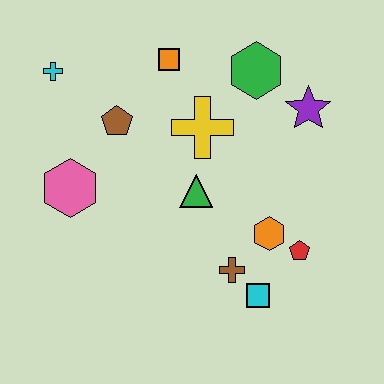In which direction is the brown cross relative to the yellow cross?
The brown cross is below the yellow cross.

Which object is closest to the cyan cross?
The brown pentagon is closest to the cyan cross.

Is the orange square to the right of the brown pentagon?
Yes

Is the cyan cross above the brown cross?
Yes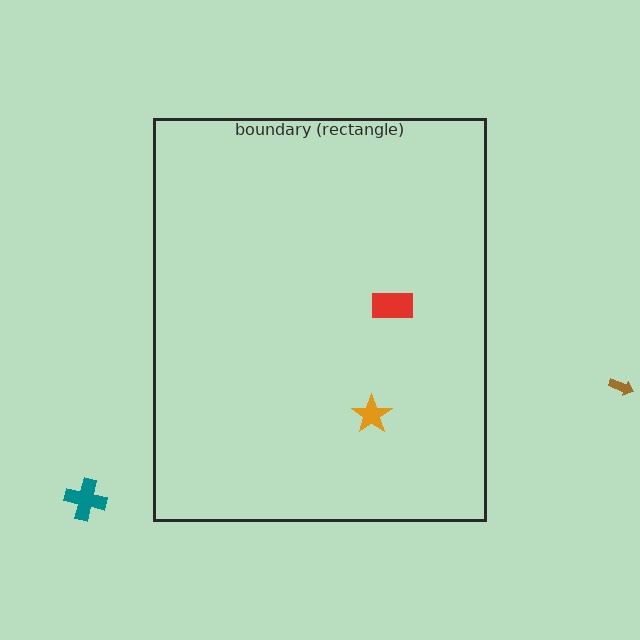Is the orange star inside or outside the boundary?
Inside.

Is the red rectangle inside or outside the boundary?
Inside.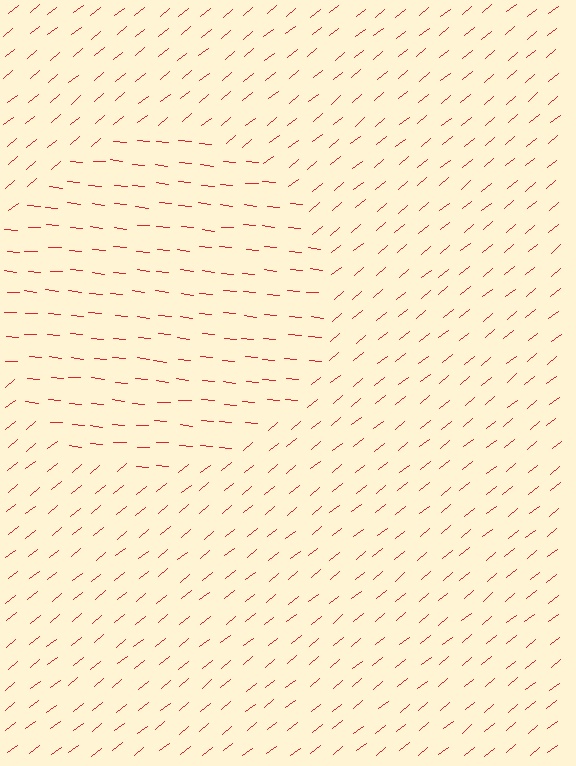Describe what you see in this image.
The image is filled with small red line segments. A circle region in the image has lines oriented differently from the surrounding lines, creating a visible texture boundary.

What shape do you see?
I see a circle.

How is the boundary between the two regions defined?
The boundary is defined purely by a change in line orientation (approximately 45 degrees difference). All lines are the same color and thickness.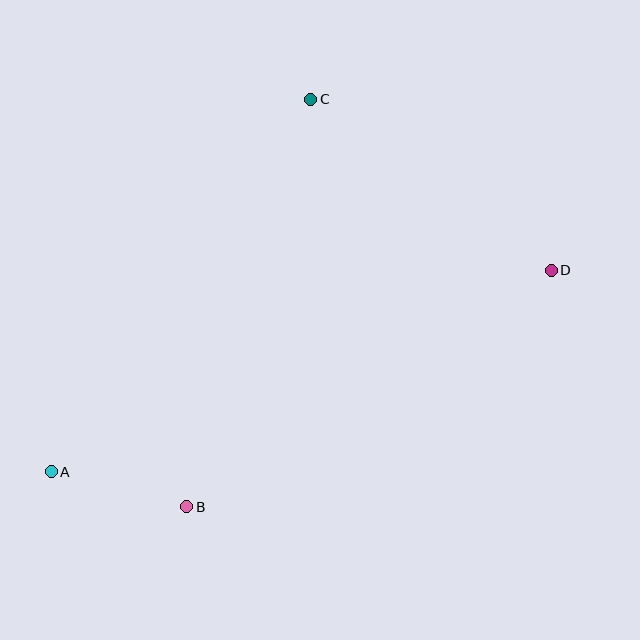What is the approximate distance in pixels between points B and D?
The distance between B and D is approximately 435 pixels.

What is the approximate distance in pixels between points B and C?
The distance between B and C is approximately 426 pixels.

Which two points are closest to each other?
Points A and B are closest to each other.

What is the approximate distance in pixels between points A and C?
The distance between A and C is approximately 454 pixels.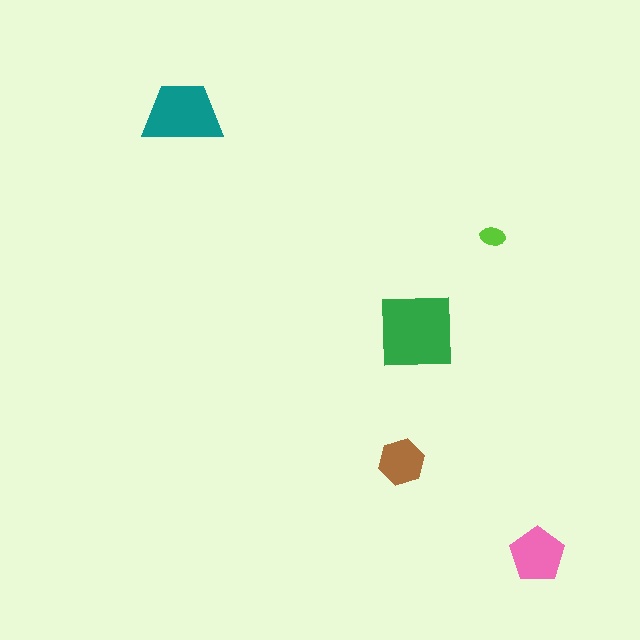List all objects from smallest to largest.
The lime ellipse, the brown hexagon, the pink pentagon, the teal trapezoid, the green square.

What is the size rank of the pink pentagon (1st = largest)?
3rd.